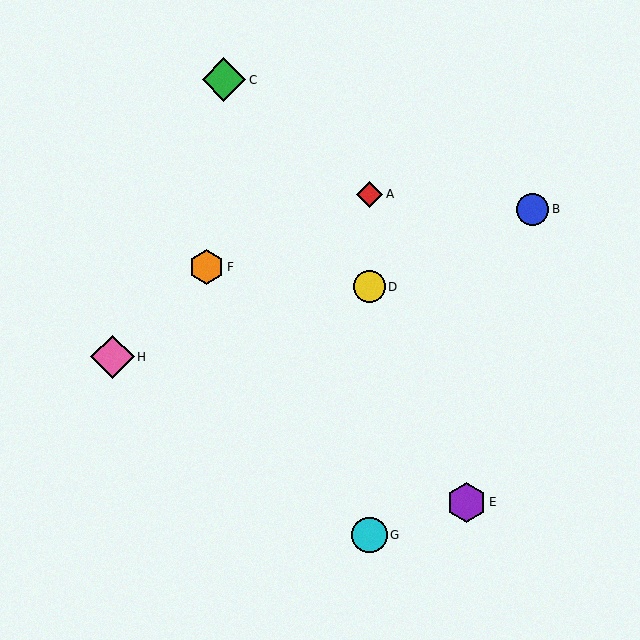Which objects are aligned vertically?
Objects A, D, G are aligned vertically.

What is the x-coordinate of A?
Object A is at x≈370.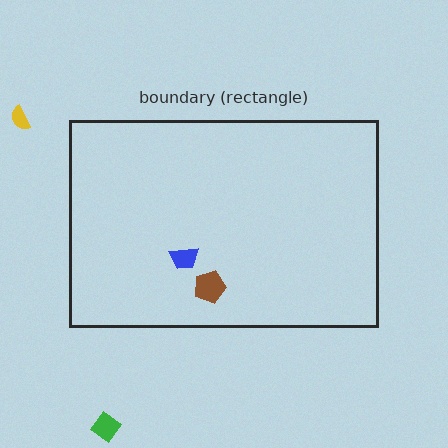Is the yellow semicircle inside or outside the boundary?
Outside.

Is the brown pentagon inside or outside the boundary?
Inside.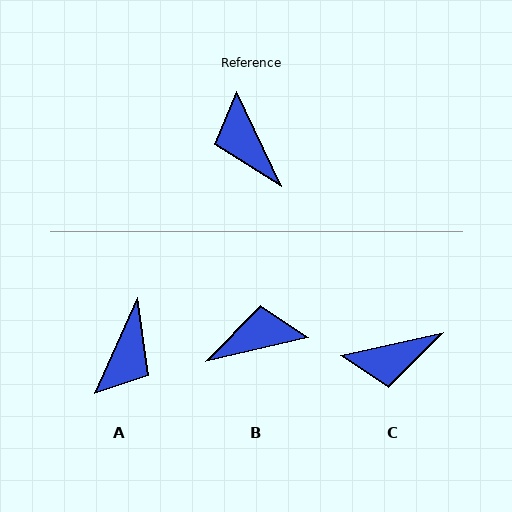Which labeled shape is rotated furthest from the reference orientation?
A, about 131 degrees away.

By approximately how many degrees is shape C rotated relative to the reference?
Approximately 78 degrees counter-clockwise.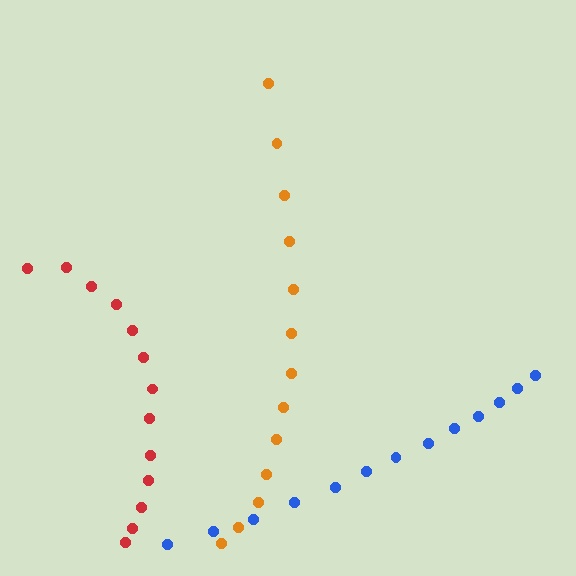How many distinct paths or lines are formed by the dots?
There are 3 distinct paths.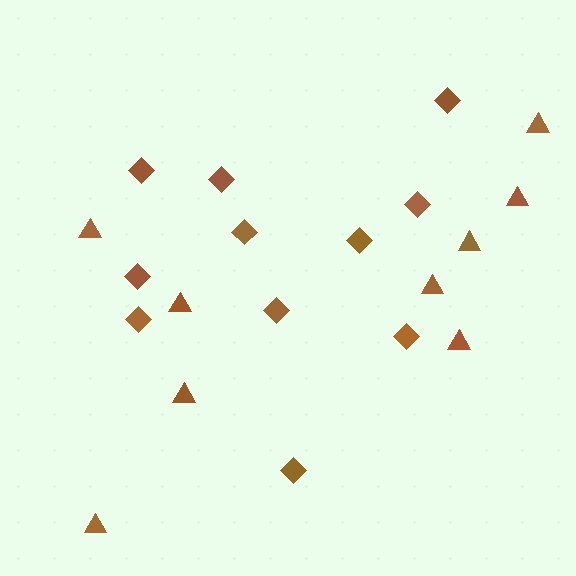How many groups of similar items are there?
There are 2 groups: one group of diamonds (11) and one group of triangles (9).